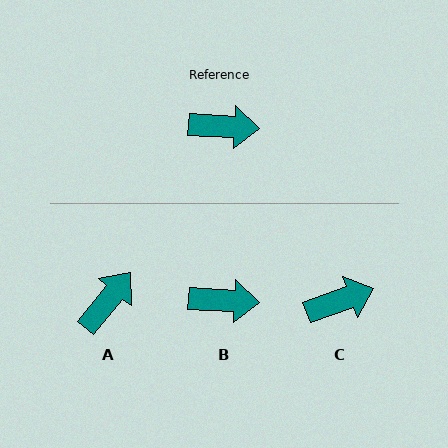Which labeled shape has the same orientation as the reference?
B.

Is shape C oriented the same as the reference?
No, it is off by about 23 degrees.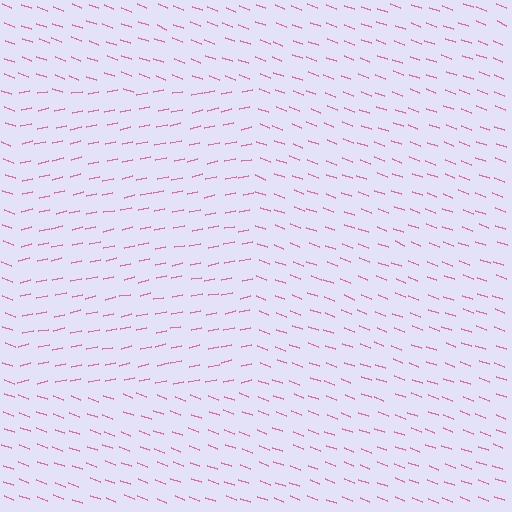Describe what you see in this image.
The image is filled with small pink line segments. A rectangle region in the image has lines oriented differently from the surrounding lines, creating a visible texture boundary.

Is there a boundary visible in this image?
Yes, there is a texture boundary formed by a change in line orientation.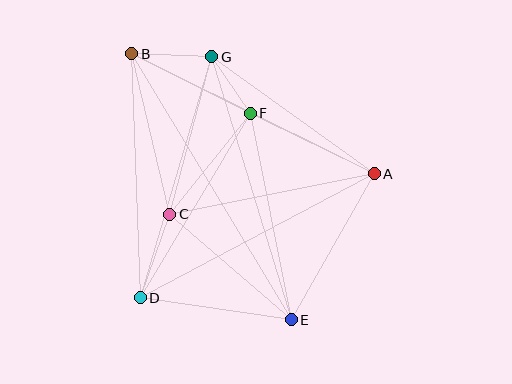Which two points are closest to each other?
Points F and G are closest to each other.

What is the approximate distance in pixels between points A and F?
The distance between A and F is approximately 138 pixels.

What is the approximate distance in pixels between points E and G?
The distance between E and G is approximately 275 pixels.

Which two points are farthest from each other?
Points B and E are farthest from each other.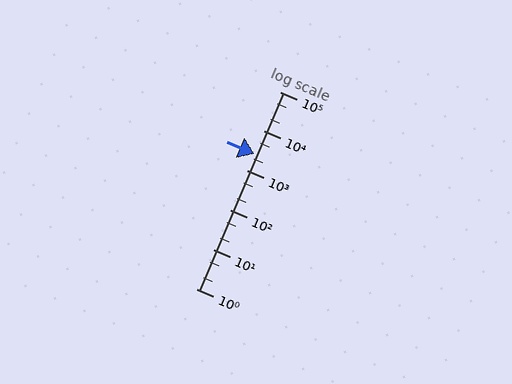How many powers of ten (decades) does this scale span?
The scale spans 5 decades, from 1 to 100000.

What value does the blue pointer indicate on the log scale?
The pointer indicates approximately 2600.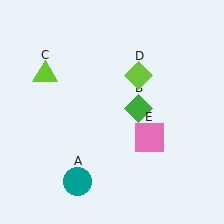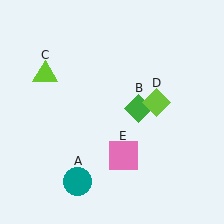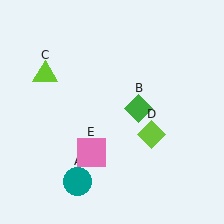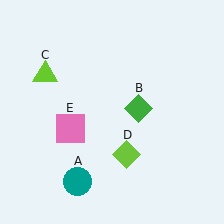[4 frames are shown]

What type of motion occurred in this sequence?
The lime diamond (object D), pink square (object E) rotated clockwise around the center of the scene.